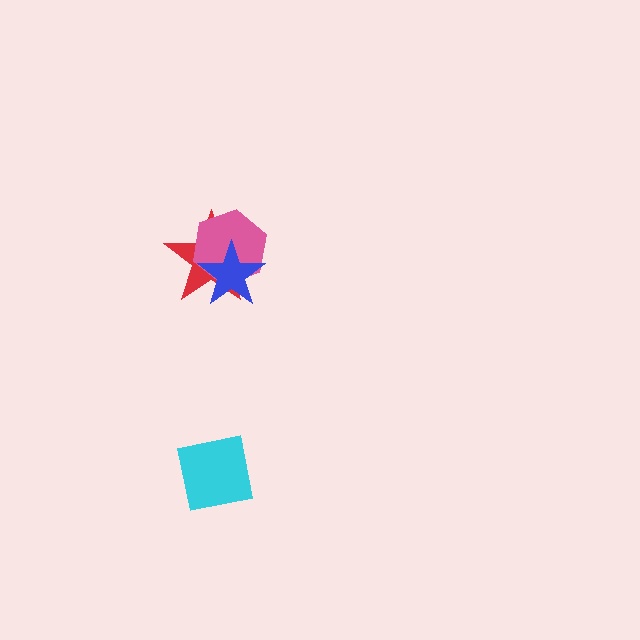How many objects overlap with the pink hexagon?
2 objects overlap with the pink hexagon.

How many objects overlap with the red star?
2 objects overlap with the red star.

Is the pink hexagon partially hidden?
Yes, it is partially covered by another shape.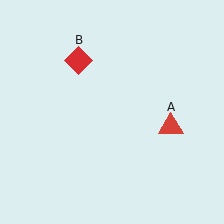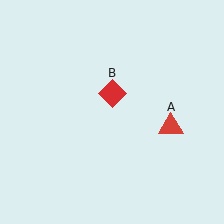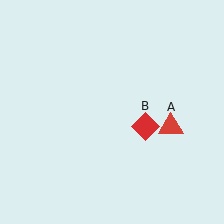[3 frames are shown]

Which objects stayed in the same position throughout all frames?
Red triangle (object A) remained stationary.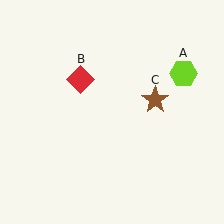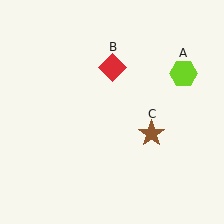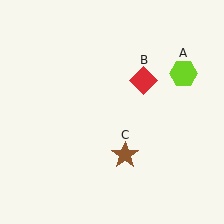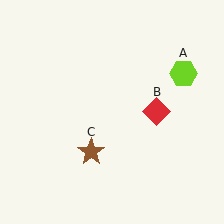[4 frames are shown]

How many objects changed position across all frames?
2 objects changed position: red diamond (object B), brown star (object C).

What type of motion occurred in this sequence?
The red diamond (object B), brown star (object C) rotated clockwise around the center of the scene.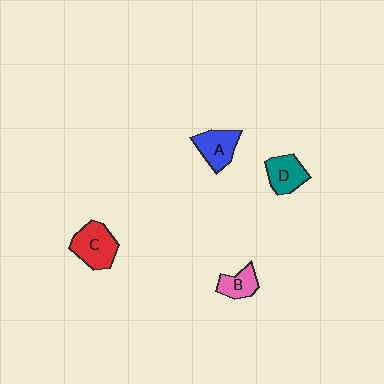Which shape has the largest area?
Shape C (red).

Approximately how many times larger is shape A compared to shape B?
Approximately 1.4 times.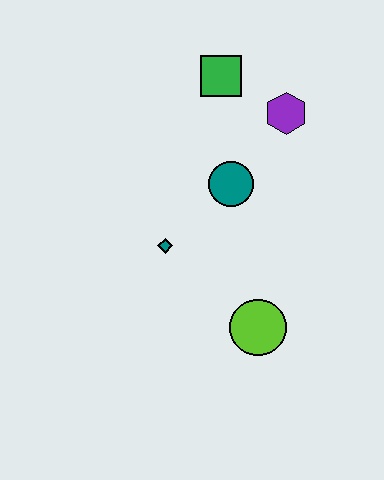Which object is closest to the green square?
The purple hexagon is closest to the green square.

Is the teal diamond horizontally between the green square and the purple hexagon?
No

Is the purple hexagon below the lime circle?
No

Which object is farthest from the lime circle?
The green square is farthest from the lime circle.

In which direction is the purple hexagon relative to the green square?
The purple hexagon is to the right of the green square.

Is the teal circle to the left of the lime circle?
Yes